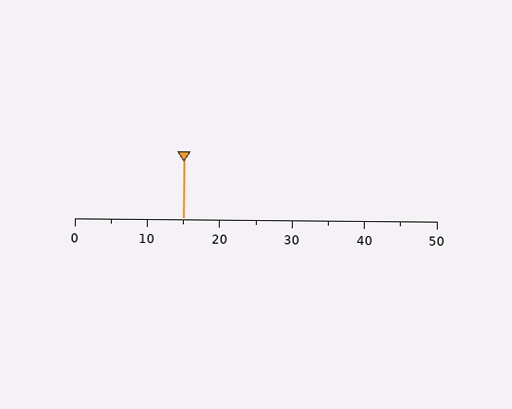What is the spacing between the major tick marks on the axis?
The major ticks are spaced 10 apart.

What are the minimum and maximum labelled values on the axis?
The axis runs from 0 to 50.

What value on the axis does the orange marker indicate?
The marker indicates approximately 15.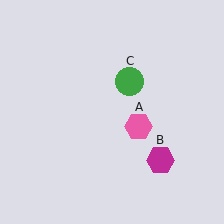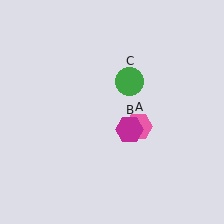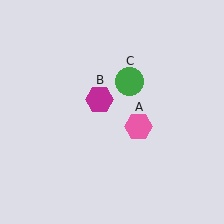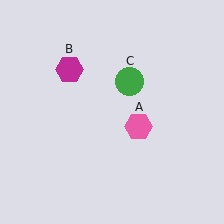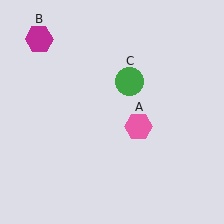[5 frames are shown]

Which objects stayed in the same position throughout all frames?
Pink hexagon (object A) and green circle (object C) remained stationary.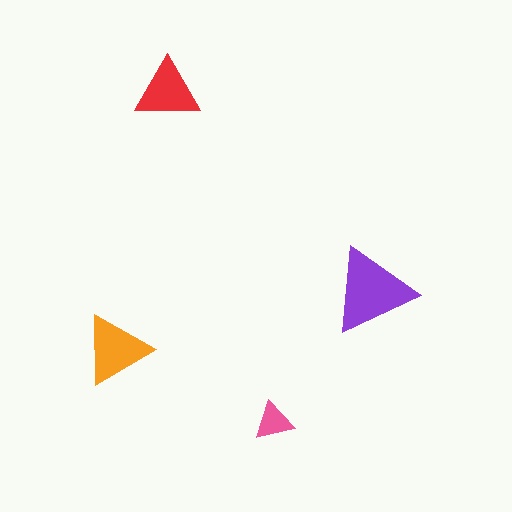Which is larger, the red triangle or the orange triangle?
The orange one.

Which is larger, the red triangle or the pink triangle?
The red one.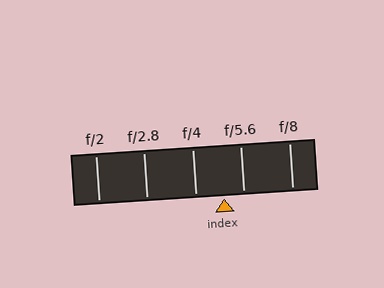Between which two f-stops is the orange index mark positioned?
The index mark is between f/4 and f/5.6.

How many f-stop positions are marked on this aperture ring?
There are 5 f-stop positions marked.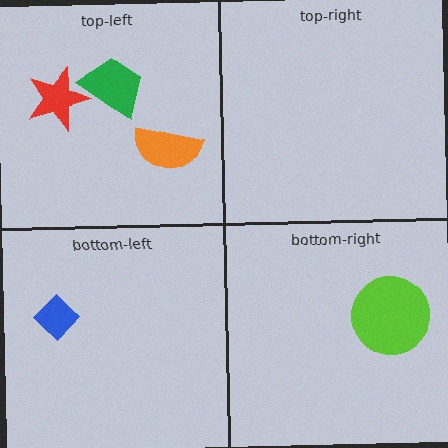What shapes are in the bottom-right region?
The yellow hexagon, the lime circle.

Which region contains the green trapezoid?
The top-left region.